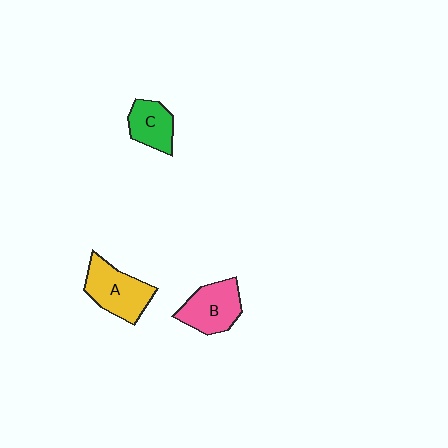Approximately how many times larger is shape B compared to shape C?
Approximately 1.3 times.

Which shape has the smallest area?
Shape C (green).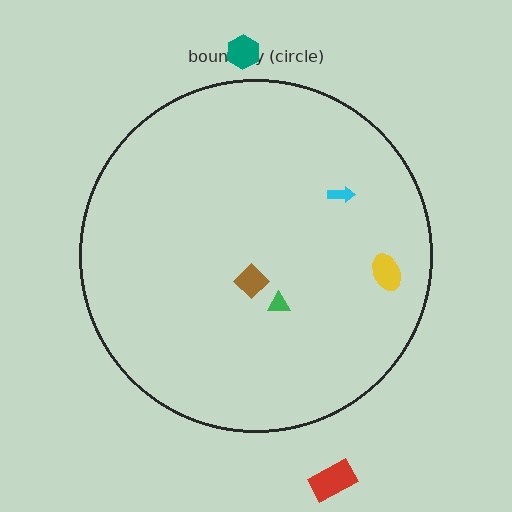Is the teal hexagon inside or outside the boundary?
Outside.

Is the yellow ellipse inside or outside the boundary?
Inside.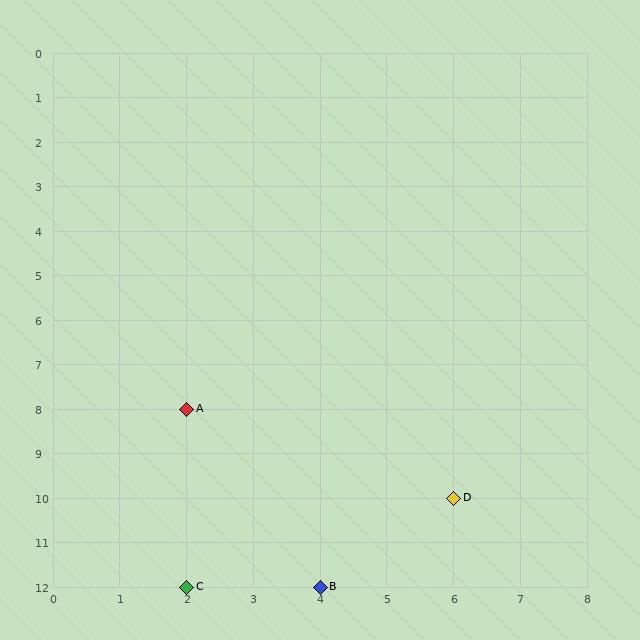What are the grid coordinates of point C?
Point C is at grid coordinates (2, 12).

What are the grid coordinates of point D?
Point D is at grid coordinates (6, 10).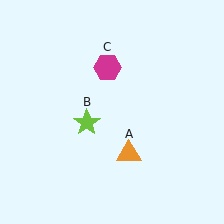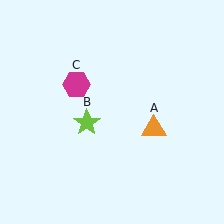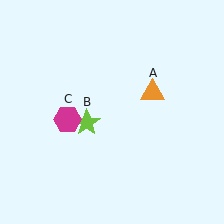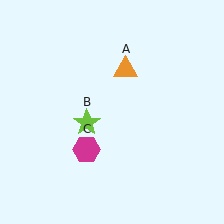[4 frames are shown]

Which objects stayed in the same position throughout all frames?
Lime star (object B) remained stationary.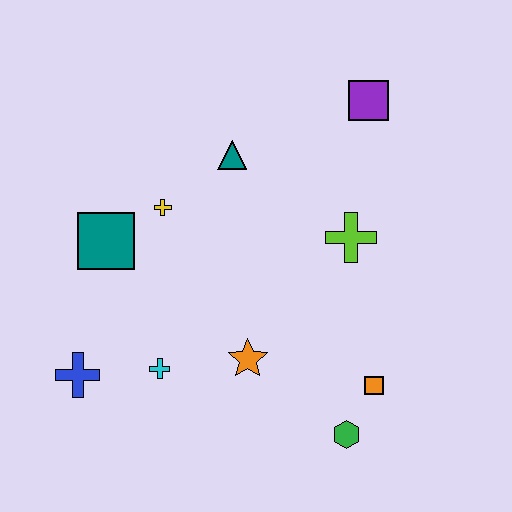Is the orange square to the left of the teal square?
No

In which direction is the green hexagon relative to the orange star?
The green hexagon is to the right of the orange star.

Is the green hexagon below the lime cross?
Yes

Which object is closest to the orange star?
The cyan cross is closest to the orange star.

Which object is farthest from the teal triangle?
The green hexagon is farthest from the teal triangle.